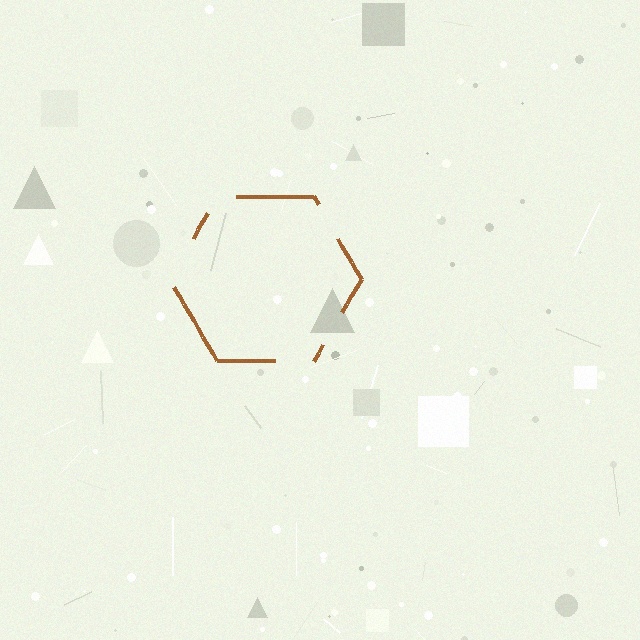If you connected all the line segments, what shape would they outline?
They would outline a hexagon.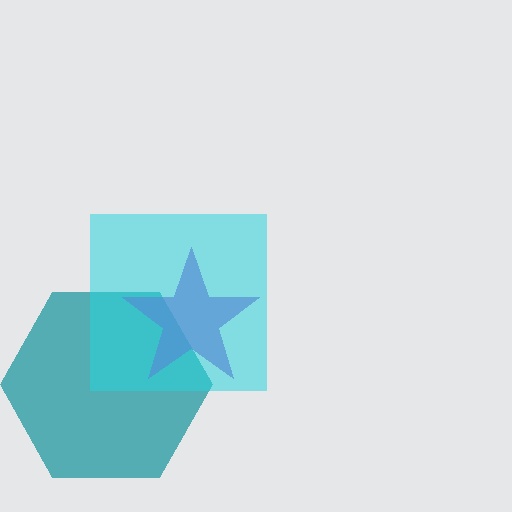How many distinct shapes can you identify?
There are 3 distinct shapes: a teal hexagon, a purple star, a cyan square.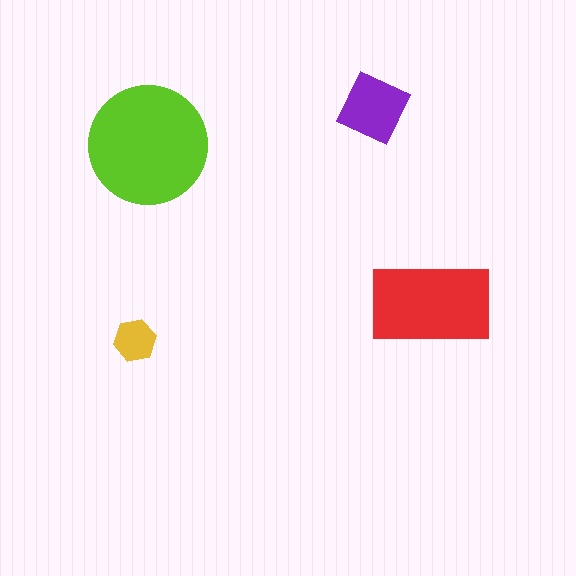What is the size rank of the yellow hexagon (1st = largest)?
4th.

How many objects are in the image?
There are 4 objects in the image.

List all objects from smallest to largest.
The yellow hexagon, the purple square, the red rectangle, the lime circle.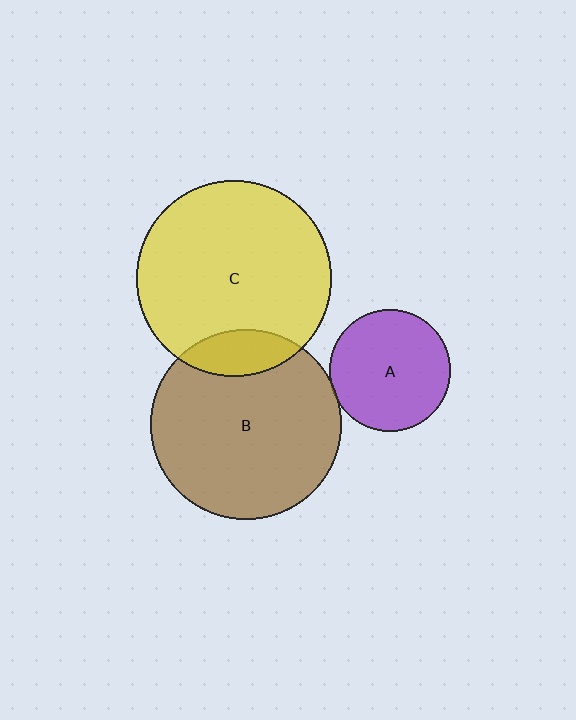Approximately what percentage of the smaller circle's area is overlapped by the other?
Approximately 5%.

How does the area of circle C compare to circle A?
Approximately 2.6 times.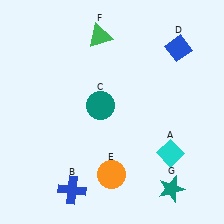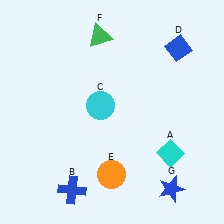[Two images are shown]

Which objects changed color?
C changed from teal to cyan. G changed from teal to blue.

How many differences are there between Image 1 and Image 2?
There are 2 differences between the two images.